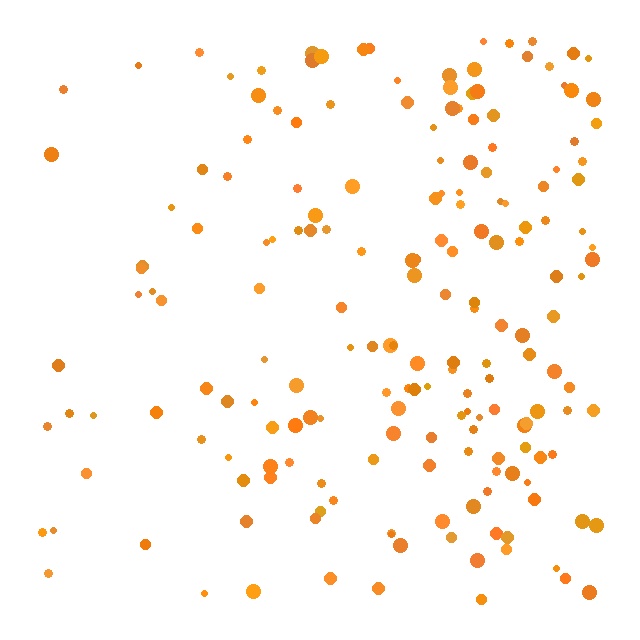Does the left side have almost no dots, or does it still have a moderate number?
Still a moderate number, just noticeably fewer than the right.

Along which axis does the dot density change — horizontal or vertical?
Horizontal.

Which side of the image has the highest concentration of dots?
The right.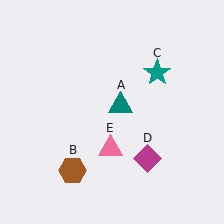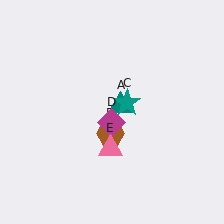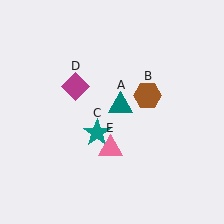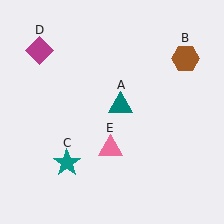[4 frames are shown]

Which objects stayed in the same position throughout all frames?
Teal triangle (object A) and pink triangle (object E) remained stationary.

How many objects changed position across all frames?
3 objects changed position: brown hexagon (object B), teal star (object C), magenta diamond (object D).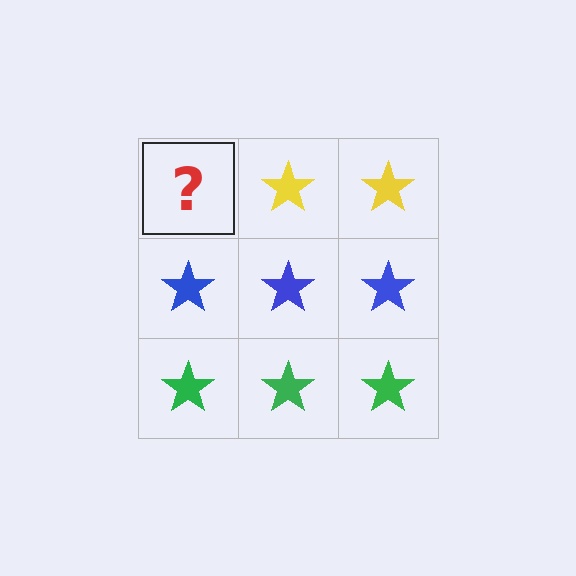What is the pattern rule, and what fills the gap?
The rule is that each row has a consistent color. The gap should be filled with a yellow star.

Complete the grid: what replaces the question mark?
The question mark should be replaced with a yellow star.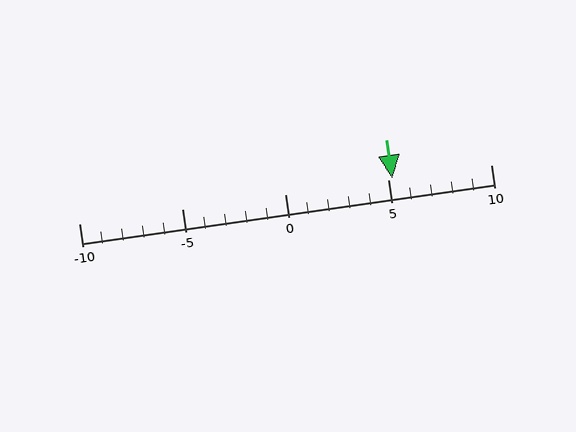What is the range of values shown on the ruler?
The ruler shows values from -10 to 10.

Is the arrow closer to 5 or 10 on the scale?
The arrow is closer to 5.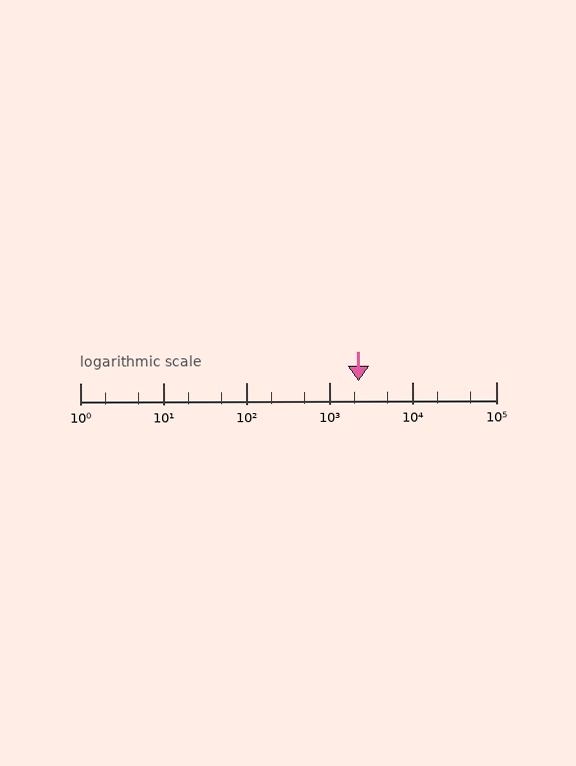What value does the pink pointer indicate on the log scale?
The pointer indicates approximately 2200.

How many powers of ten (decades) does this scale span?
The scale spans 5 decades, from 1 to 100000.